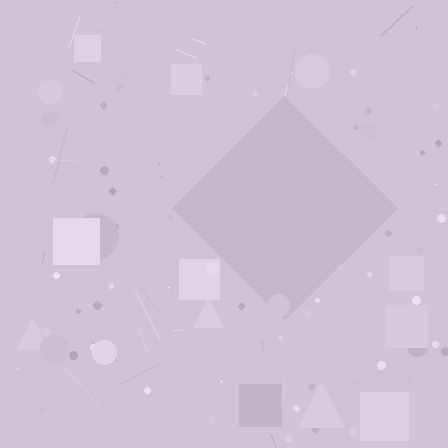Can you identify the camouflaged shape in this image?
The camouflaged shape is a diamond.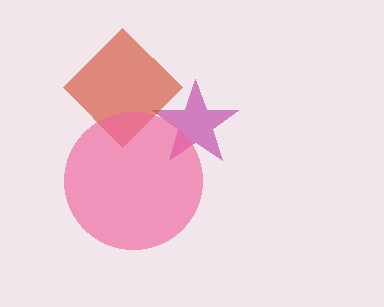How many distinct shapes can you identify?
There are 3 distinct shapes: a magenta star, a red diamond, a pink circle.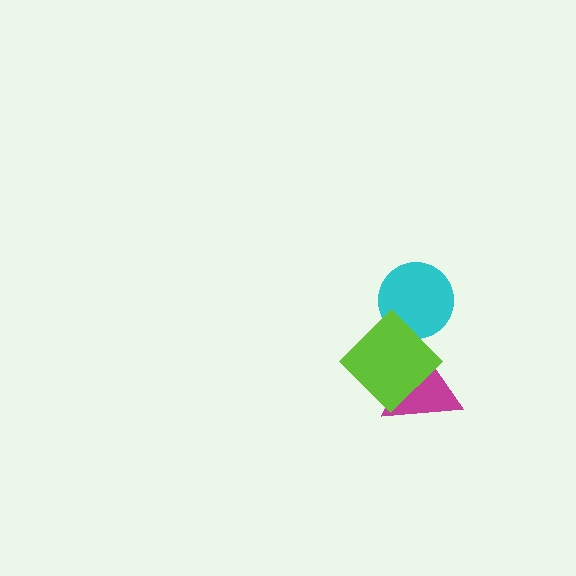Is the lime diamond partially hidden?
No, no other shape covers it.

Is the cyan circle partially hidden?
Yes, it is partially covered by another shape.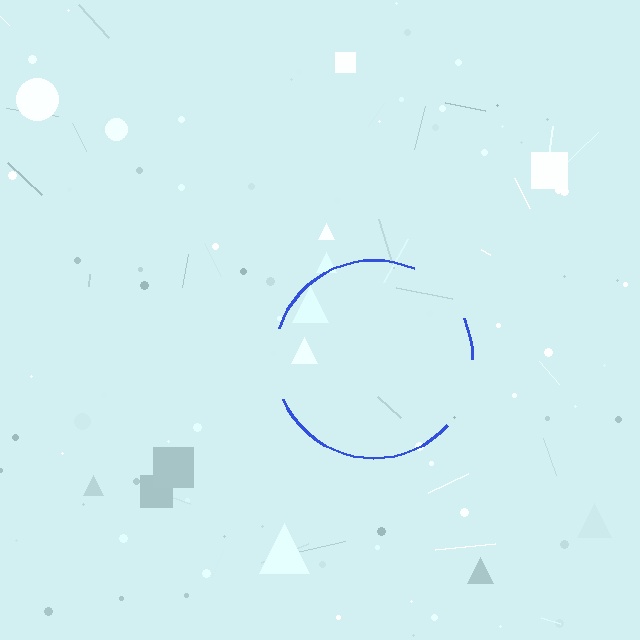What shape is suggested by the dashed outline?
The dashed outline suggests a circle.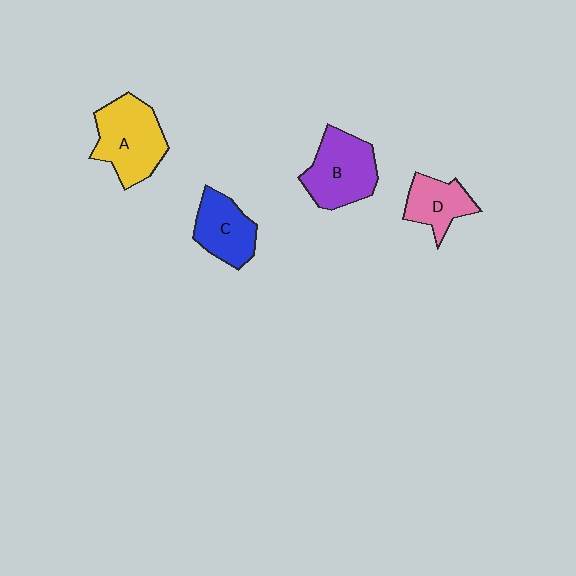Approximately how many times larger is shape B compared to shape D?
Approximately 1.5 times.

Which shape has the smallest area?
Shape D (pink).